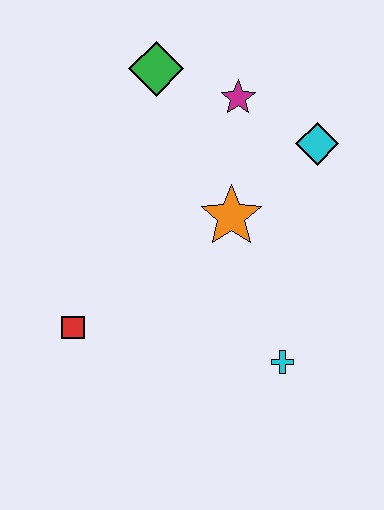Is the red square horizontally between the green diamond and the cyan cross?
No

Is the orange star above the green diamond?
No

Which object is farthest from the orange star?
The red square is farthest from the orange star.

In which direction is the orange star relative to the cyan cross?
The orange star is above the cyan cross.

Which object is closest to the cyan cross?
The orange star is closest to the cyan cross.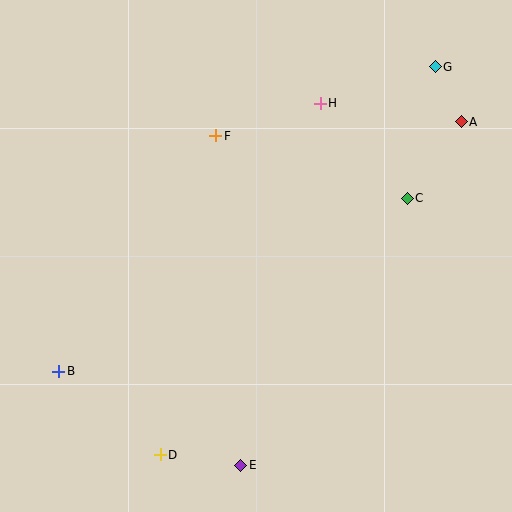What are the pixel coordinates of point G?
Point G is at (435, 67).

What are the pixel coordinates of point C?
Point C is at (407, 198).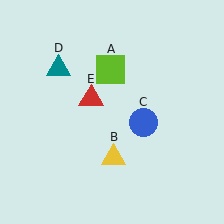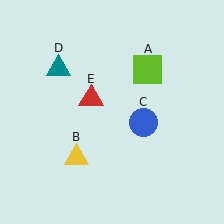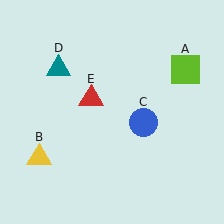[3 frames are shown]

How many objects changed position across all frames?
2 objects changed position: lime square (object A), yellow triangle (object B).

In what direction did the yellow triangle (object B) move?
The yellow triangle (object B) moved left.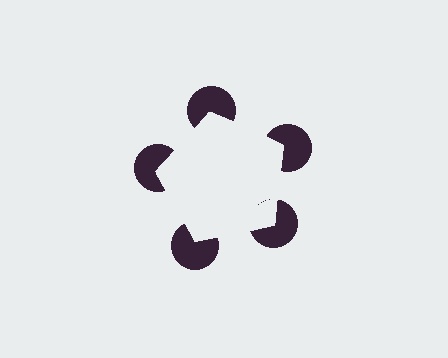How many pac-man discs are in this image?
There are 5 — one at each vertex of the illusory pentagon.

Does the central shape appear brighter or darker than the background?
It typically appears slightly brighter than the background, even though no actual brightness change is drawn.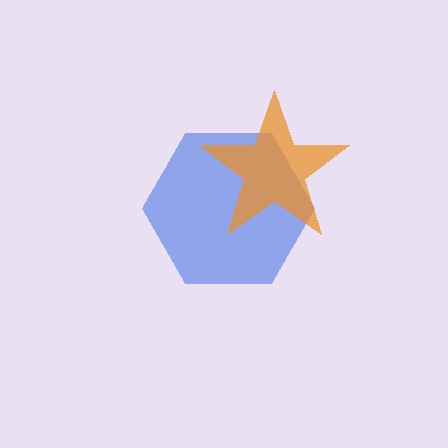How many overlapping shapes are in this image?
There are 2 overlapping shapes in the image.